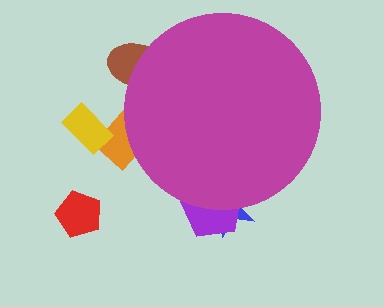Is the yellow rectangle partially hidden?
No, the yellow rectangle is fully visible.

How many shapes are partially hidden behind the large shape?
4 shapes are partially hidden.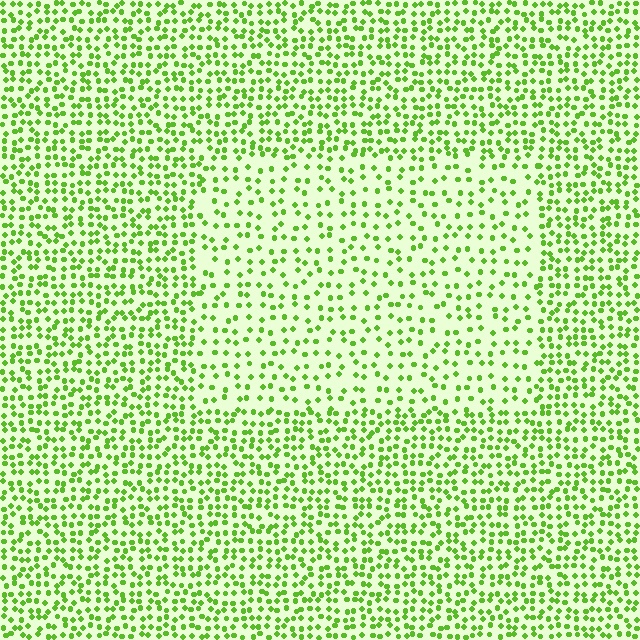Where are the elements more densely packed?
The elements are more densely packed outside the rectangle boundary.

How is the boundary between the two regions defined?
The boundary is defined by a change in element density (approximately 1.8x ratio). All elements are the same color, size, and shape.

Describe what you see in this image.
The image contains small lime elements arranged at two different densities. A rectangle-shaped region is visible where the elements are less densely packed than the surrounding area.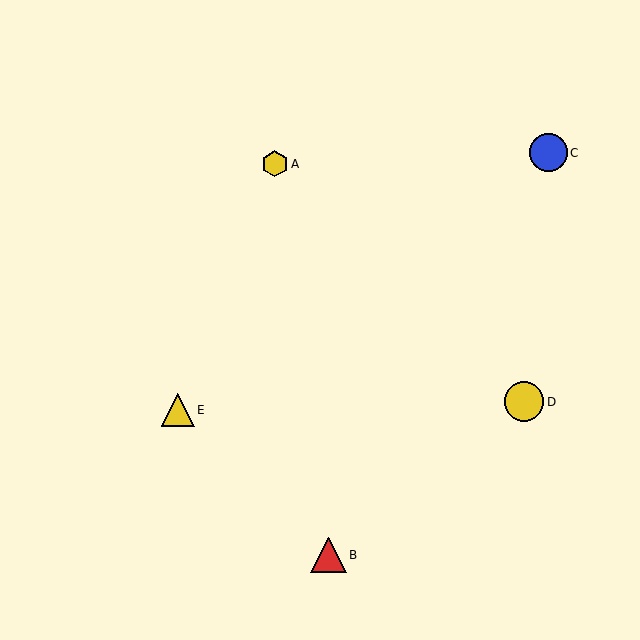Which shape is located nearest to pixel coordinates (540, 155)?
The blue circle (labeled C) at (548, 153) is nearest to that location.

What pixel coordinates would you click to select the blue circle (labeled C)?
Click at (548, 153) to select the blue circle C.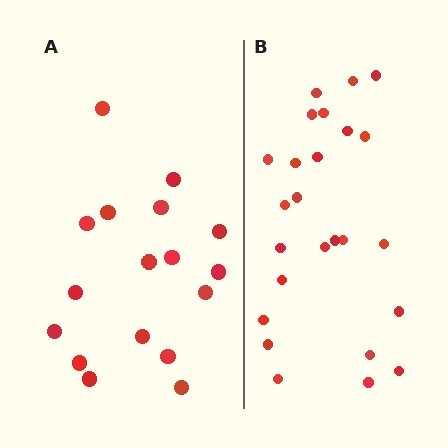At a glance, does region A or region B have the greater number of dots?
Region B (the right region) has more dots.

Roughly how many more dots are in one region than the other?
Region B has roughly 8 or so more dots than region A.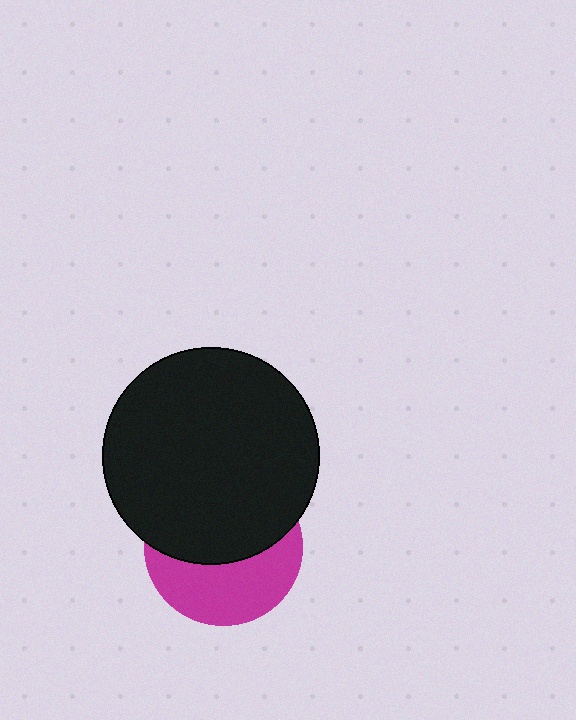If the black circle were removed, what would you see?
You would see the complete magenta circle.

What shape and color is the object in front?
The object in front is a black circle.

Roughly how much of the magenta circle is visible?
A small part of it is visible (roughly 45%).